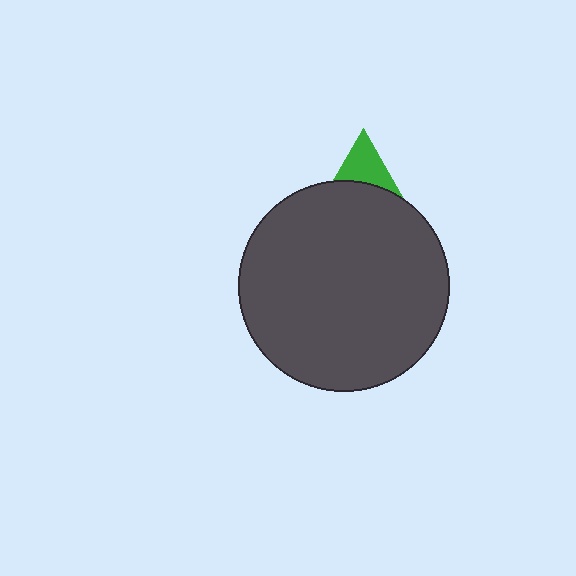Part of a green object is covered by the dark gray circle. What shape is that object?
It is a triangle.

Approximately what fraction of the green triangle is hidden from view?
Roughly 65% of the green triangle is hidden behind the dark gray circle.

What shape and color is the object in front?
The object in front is a dark gray circle.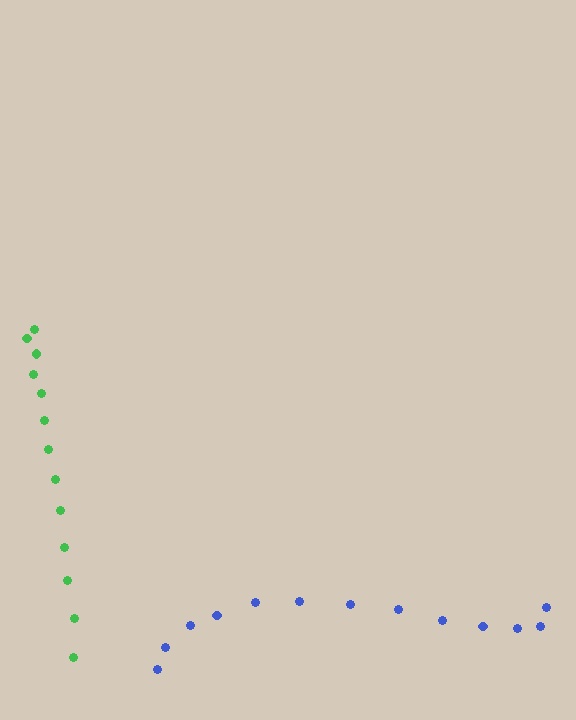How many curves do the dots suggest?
There are 2 distinct paths.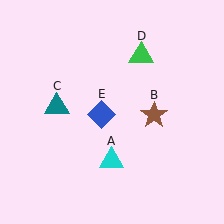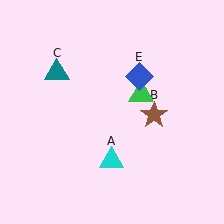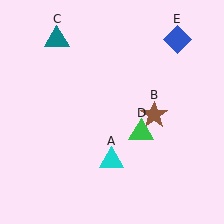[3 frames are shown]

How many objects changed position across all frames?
3 objects changed position: teal triangle (object C), green triangle (object D), blue diamond (object E).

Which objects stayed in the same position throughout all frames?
Cyan triangle (object A) and brown star (object B) remained stationary.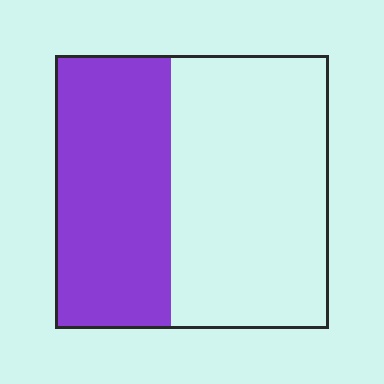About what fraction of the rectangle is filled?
About two fifths (2/5).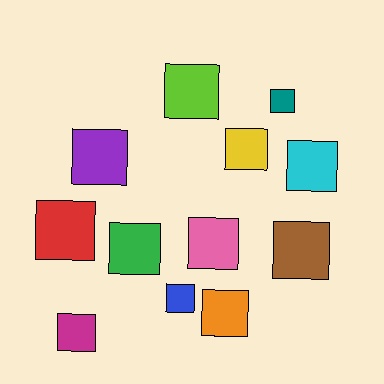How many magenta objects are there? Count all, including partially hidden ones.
There is 1 magenta object.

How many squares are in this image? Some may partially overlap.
There are 12 squares.